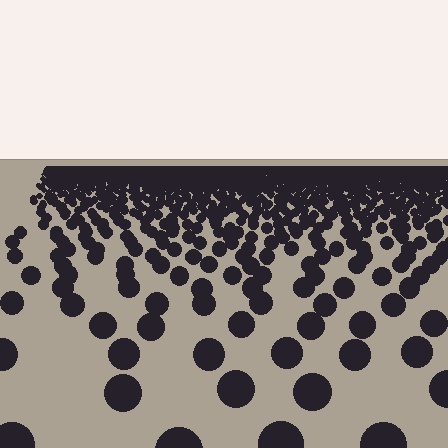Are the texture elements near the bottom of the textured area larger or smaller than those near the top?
Larger. Near the bottom, elements are closer to the viewer and appear at a bigger on-screen size.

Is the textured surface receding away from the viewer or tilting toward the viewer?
The surface is receding away from the viewer. Texture elements get smaller and denser toward the top.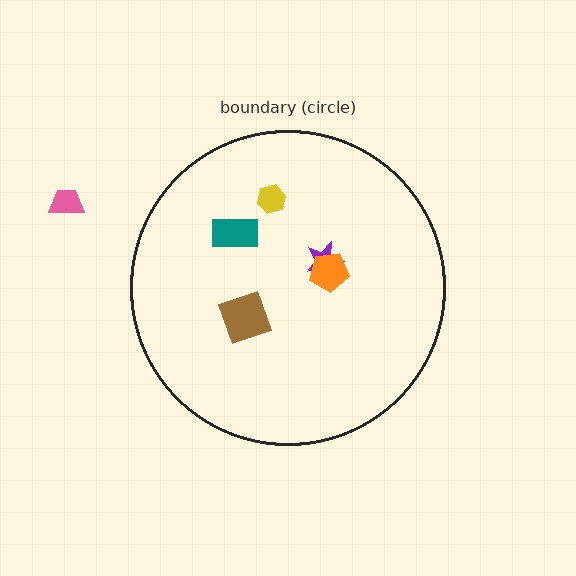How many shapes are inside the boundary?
5 inside, 1 outside.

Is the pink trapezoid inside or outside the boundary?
Outside.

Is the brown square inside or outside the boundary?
Inside.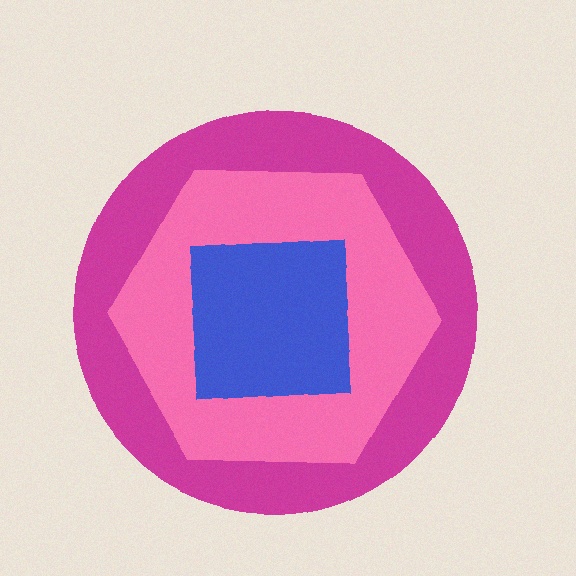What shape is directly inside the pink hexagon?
The blue square.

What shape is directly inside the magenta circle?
The pink hexagon.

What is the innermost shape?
The blue square.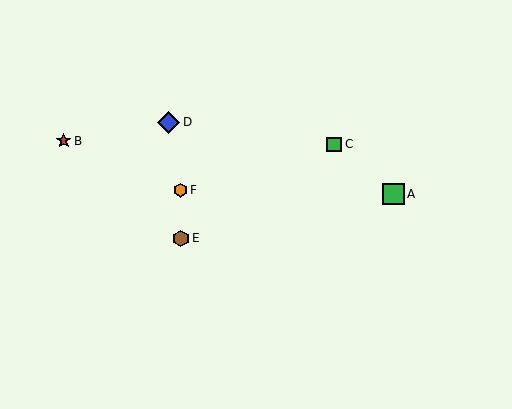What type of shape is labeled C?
Shape C is a green square.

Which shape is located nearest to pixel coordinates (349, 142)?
The green square (labeled C) at (334, 144) is nearest to that location.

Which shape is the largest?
The blue diamond (labeled D) is the largest.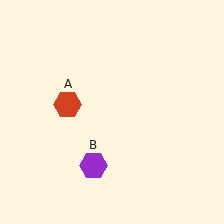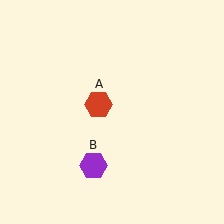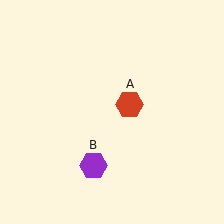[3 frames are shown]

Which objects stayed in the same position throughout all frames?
Purple hexagon (object B) remained stationary.